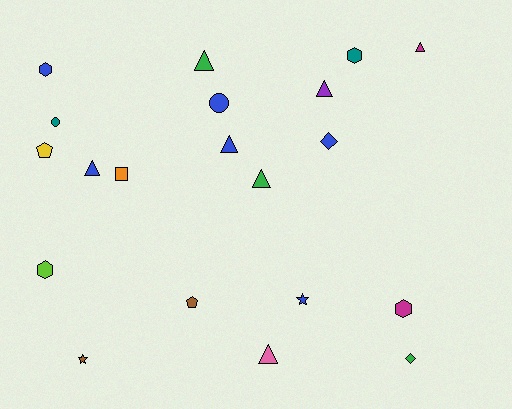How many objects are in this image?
There are 20 objects.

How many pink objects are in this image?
There is 1 pink object.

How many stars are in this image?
There are 2 stars.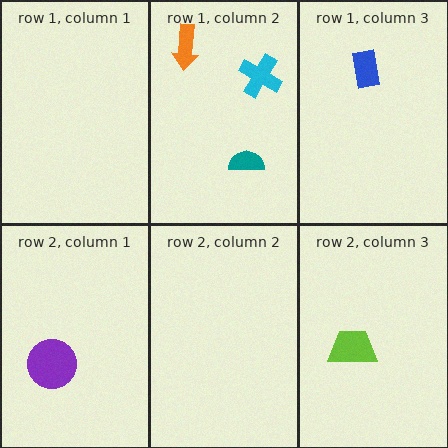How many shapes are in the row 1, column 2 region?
3.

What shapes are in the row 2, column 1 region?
The purple circle.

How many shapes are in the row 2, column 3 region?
1.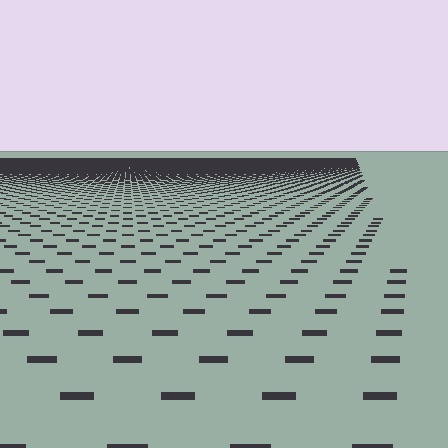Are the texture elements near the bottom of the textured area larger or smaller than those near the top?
Larger. Near the bottom, elements are closer to the viewer and appear at a bigger on-screen size.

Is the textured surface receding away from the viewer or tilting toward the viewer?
The surface is receding away from the viewer. Texture elements get smaller and denser toward the top.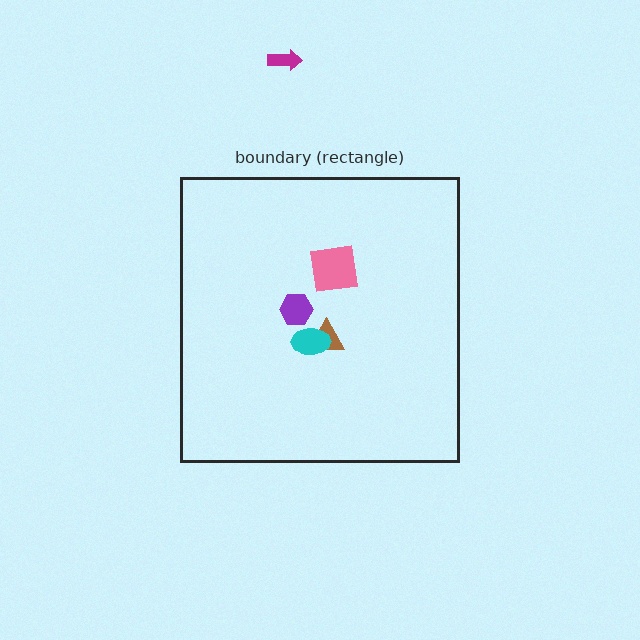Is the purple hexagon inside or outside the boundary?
Inside.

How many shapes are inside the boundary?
4 inside, 1 outside.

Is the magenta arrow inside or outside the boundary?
Outside.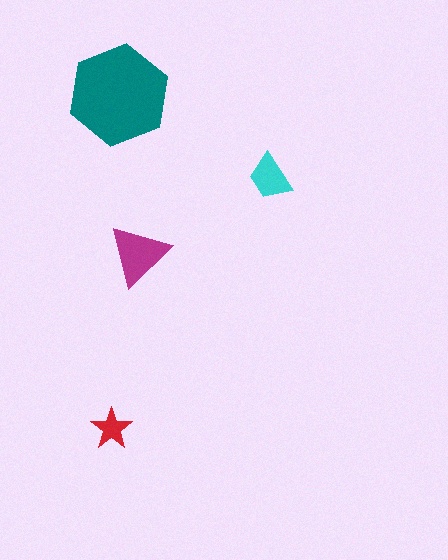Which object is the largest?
The teal hexagon.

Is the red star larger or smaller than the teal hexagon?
Smaller.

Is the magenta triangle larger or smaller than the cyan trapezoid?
Larger.